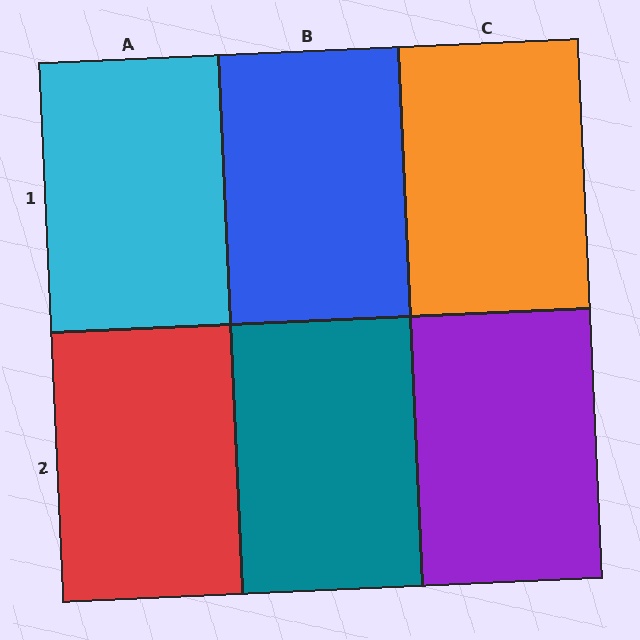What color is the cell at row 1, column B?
Blue.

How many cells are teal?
1 cell is teal.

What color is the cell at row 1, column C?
Orange.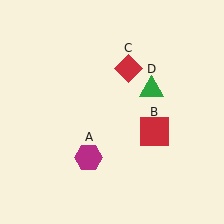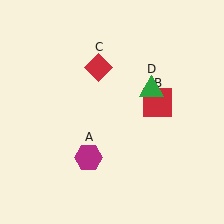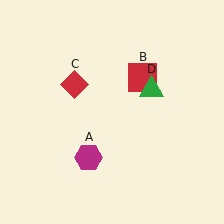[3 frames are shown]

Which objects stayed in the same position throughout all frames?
Magenta hexagon (object A) and green triangle (object D) remained stationary.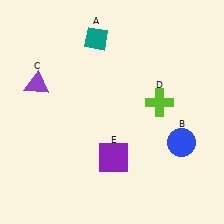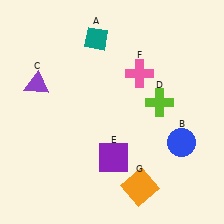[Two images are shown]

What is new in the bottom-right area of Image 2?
An orange square (G) was added in the bottom-right area of Image 2.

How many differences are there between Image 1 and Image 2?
There are 2 differences between the two images.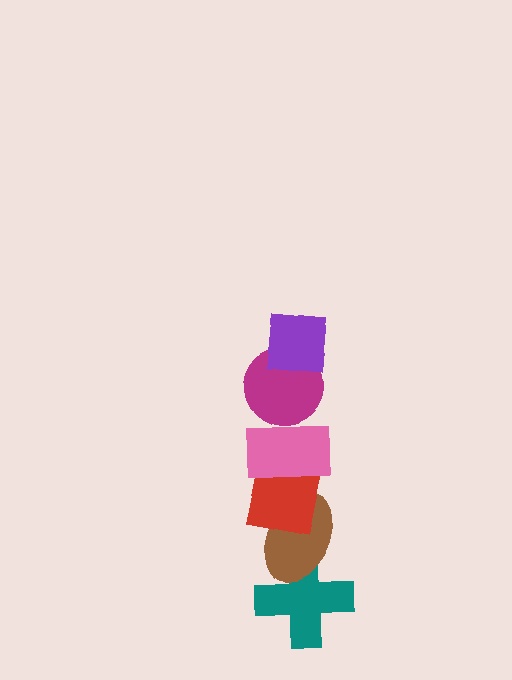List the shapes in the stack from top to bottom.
From top to bottom: the purple square, the magenta circle, the pink rectangle, the red square, the brown ellipse, the teal cross.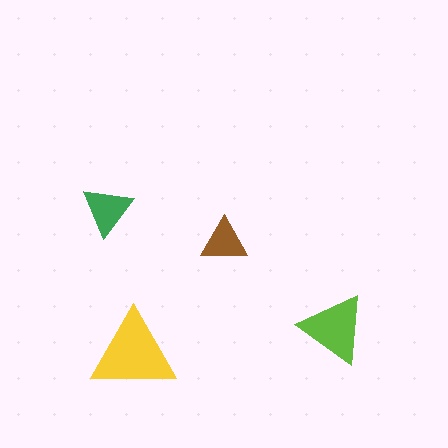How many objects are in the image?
There are 4 objects in the image.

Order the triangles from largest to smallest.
the yellow one, the lime one, the green one, the brown one.